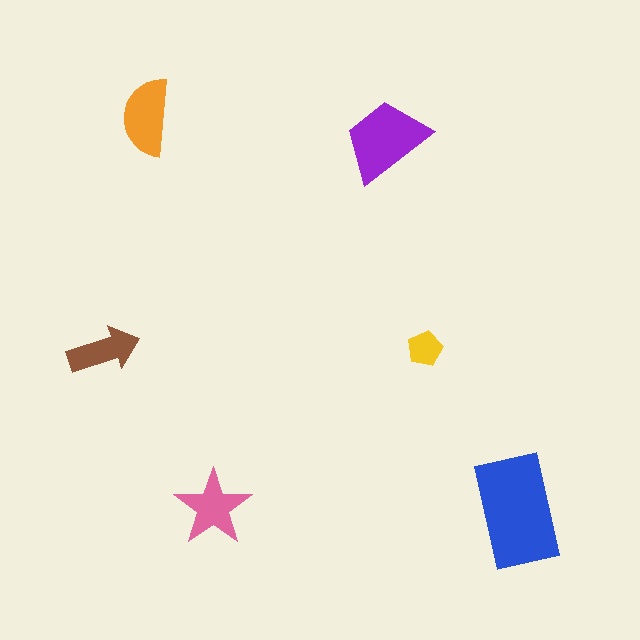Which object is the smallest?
The yellow pentagon.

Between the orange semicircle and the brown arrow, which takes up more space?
The orange semicircle.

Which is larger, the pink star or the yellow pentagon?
The pink star.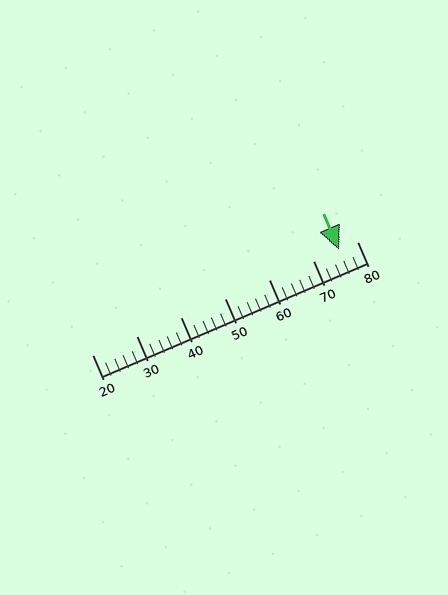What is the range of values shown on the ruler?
The ruler shows values from 20 to 80.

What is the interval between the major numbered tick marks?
The major tick marks are spaced 10 units apart.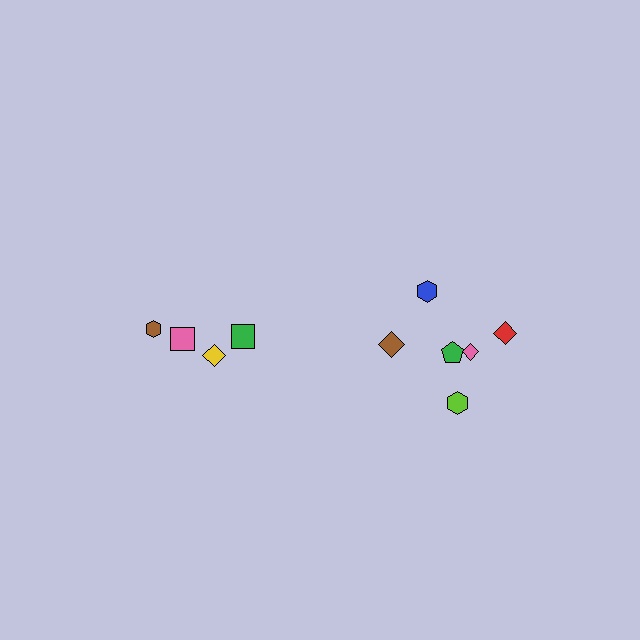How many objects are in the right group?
There are 6 objects.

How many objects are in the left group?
There are 4 objects.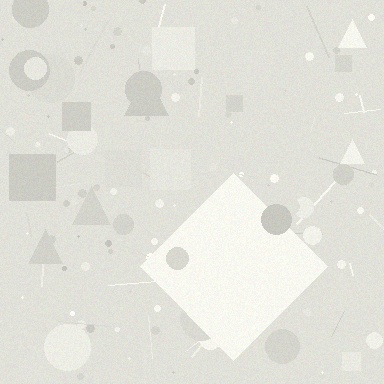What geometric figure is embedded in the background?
A diamond is embedded in the background.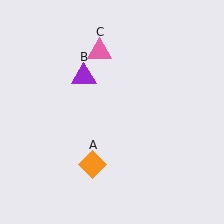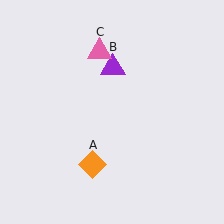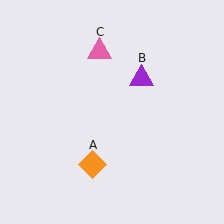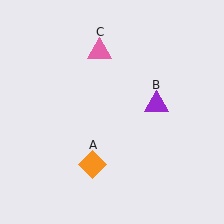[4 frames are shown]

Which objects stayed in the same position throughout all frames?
Orange diamond (object A) and pink triangle (object C) remained stationary.